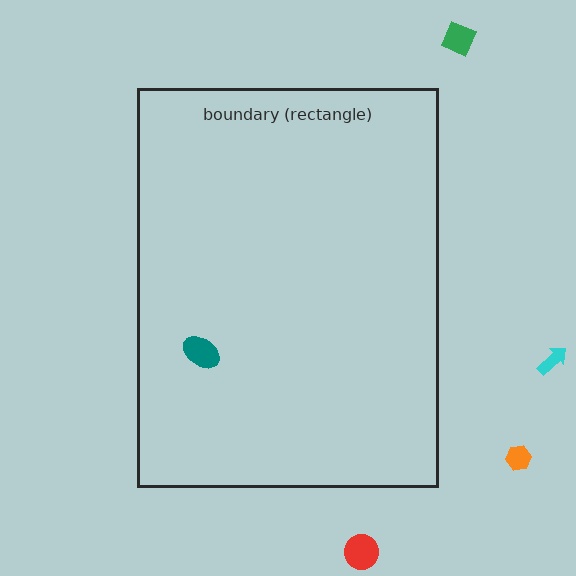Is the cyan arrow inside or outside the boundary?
Outside.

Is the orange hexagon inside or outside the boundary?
Outside.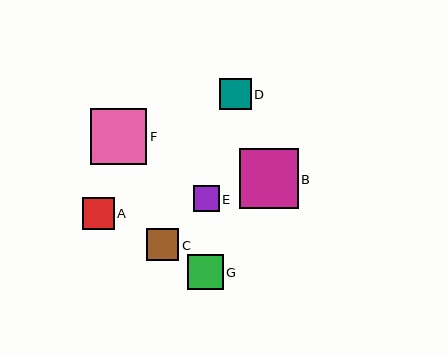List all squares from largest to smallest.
From largest to smallest: B, F, G, C, A, D, E.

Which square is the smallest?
Square E is the smallest with a size of approximately 26 pixels.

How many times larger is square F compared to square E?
Square F is approximately 2.2 times the size of square E.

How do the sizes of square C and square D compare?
Square C and square D are approximately the same size.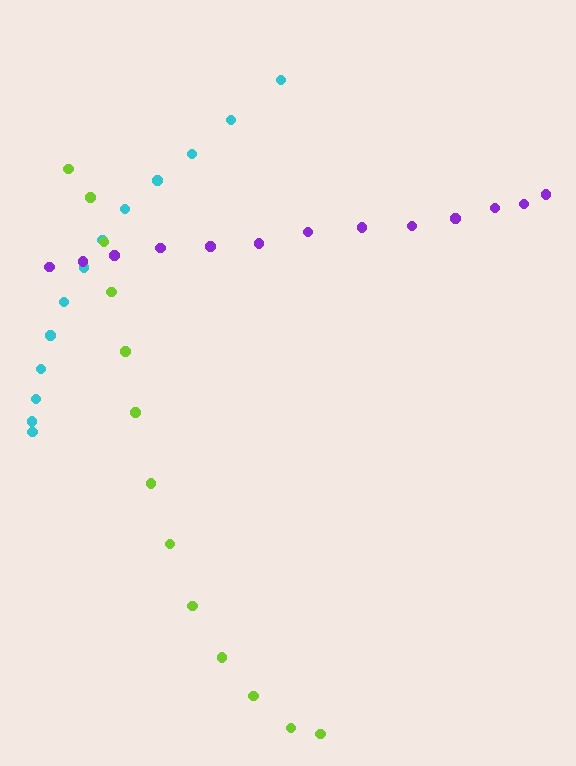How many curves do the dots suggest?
There are 3 distinct paths.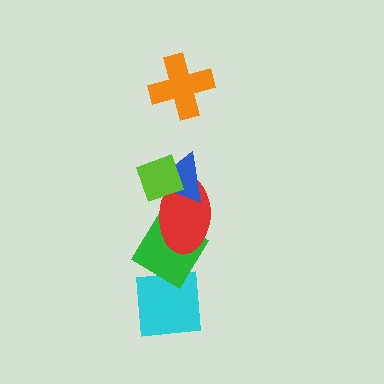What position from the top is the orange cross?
The orange cross is 1st from the top.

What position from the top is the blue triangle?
The blue triangle is 3rd from the top.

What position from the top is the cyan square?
The cyan square is 6th from the top.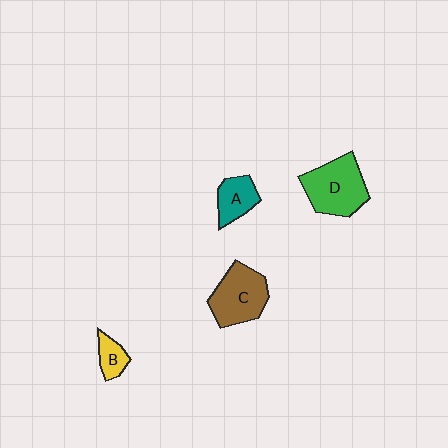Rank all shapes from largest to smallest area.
From largest to smallest: D (green), C (brown), A (teal), B (yellow).